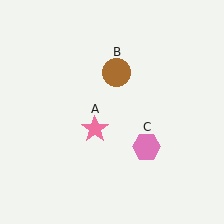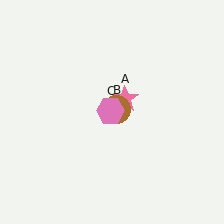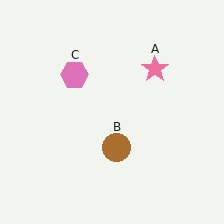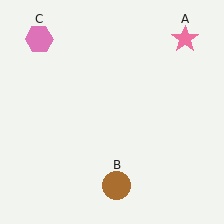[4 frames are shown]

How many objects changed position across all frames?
3 objects changed position: pink star (object A), brown circle (object B), pink hexagon (object C).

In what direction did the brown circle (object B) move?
The brown circle (object B) moved down.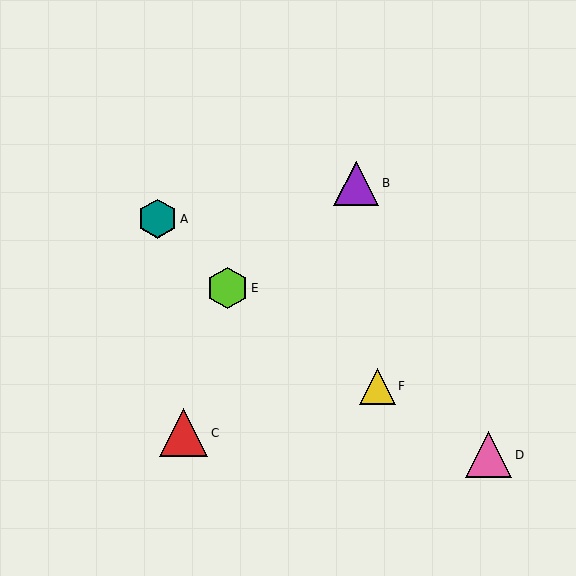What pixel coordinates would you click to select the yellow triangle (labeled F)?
Click at (377, 386) to select the yellow triangle F.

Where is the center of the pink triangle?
The center of the pink triangle is at (489, 455).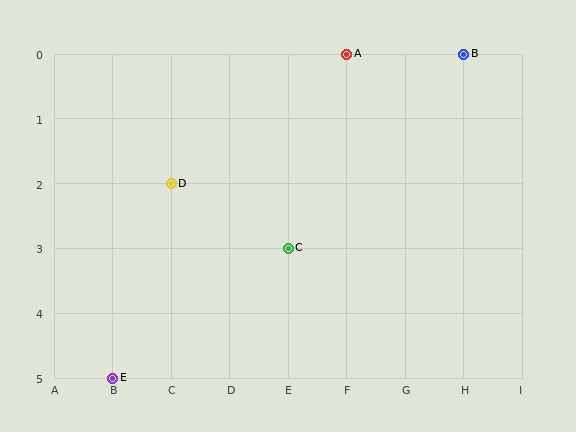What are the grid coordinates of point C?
Point C is at grid coordinates (E, 3).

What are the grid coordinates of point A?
Point A is at grid coordinates (F, 0).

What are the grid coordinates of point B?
Point B is at grid coordinates (H, 0).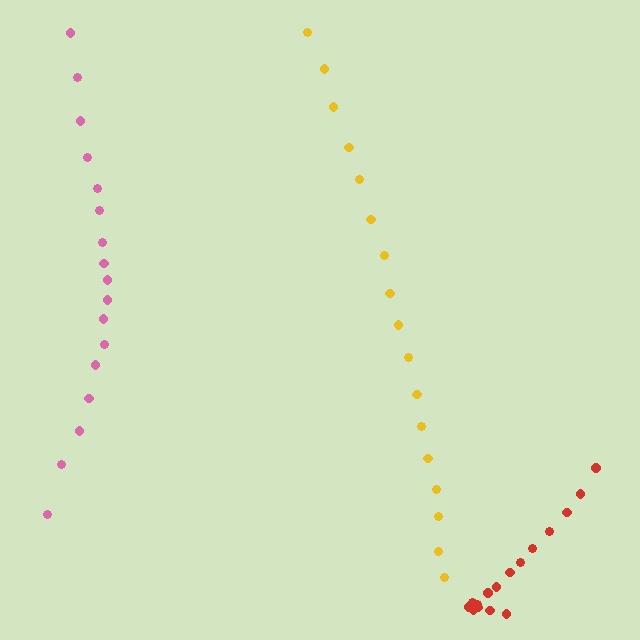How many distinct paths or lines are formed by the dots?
There are 3 distinct paths.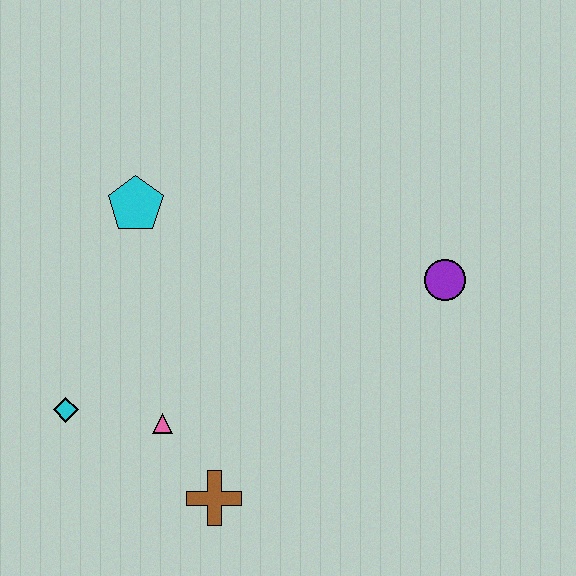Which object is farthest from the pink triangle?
The purple circle is farthest from the pink triangle.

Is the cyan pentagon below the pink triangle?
No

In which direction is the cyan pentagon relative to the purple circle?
The cyan pentagon is to the left of the purple circle.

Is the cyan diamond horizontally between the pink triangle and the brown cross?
No